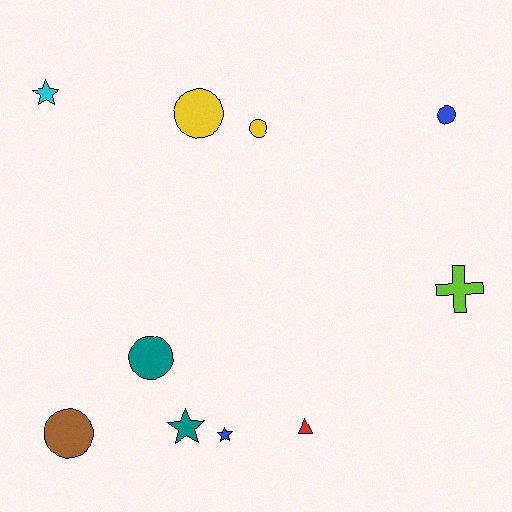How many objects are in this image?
There are 10 objects.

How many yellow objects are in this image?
There are 2 yellow objects.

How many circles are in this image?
There are 5 circles.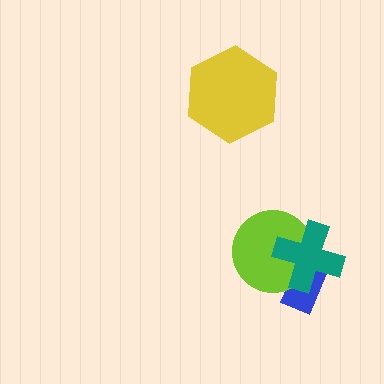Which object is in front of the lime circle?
The teal cross is in front of the lime circle.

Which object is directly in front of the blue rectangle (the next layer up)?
The lime circle is directly in front of the blue rectangle.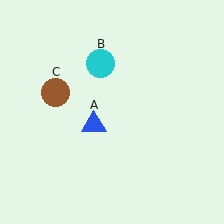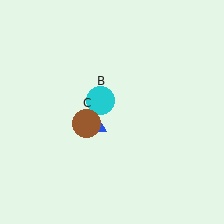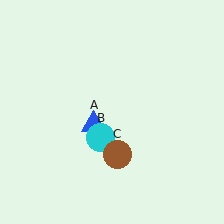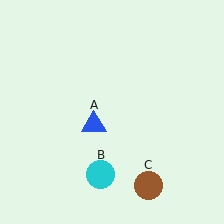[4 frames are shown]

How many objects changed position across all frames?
2 objects changed position: cyan circle (object B), brown circle (object C).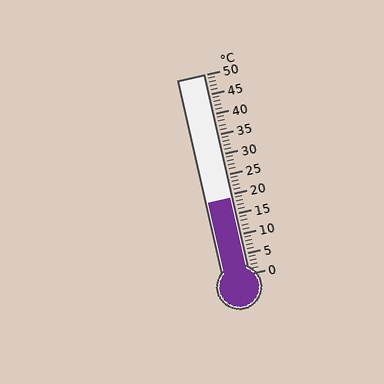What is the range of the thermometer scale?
The thermometer scale ranges from 0°C to 50°C.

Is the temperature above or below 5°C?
The temperature is above 5°C.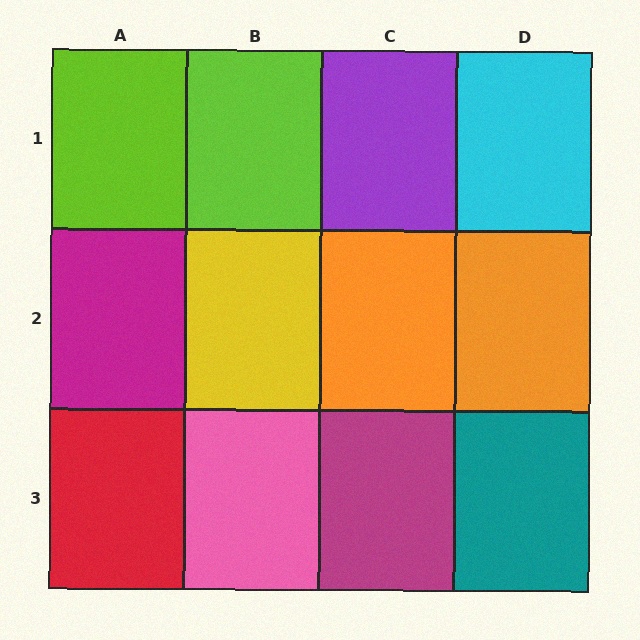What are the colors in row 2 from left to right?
Magenta, yellow, orange, orange.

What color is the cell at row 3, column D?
Teal.